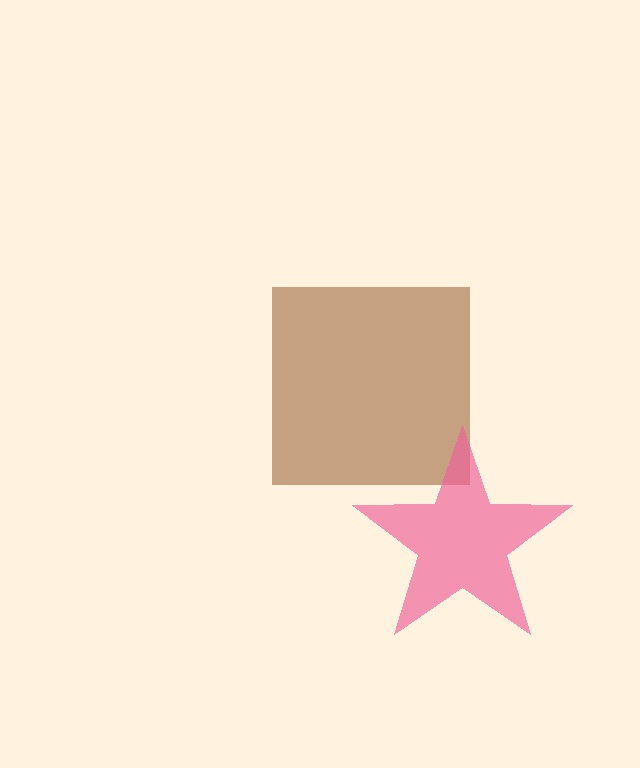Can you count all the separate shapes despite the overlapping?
Yes, there are 2 separate shapes.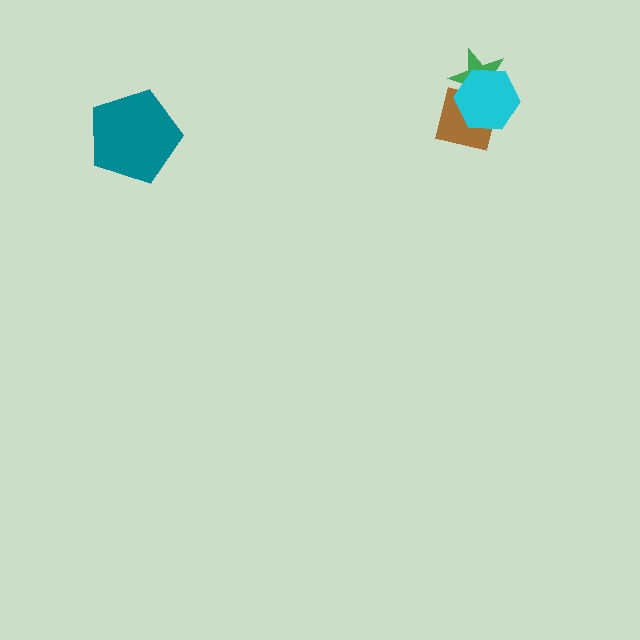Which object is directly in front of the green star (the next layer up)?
The brown square is directly in front of the green star.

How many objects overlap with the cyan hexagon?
2 objects overlap with the cyan hexagon.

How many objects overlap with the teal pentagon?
0 objects overlap with the teal pentagon.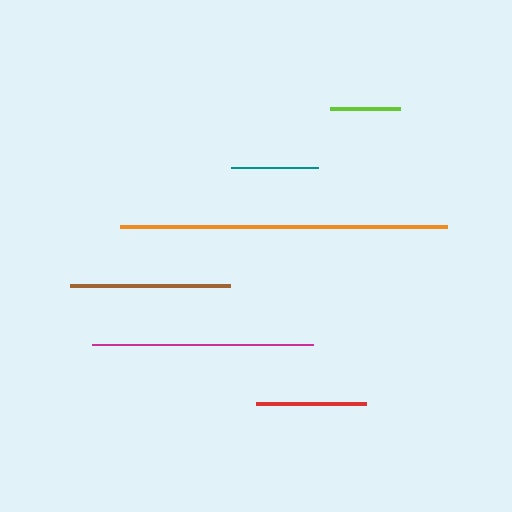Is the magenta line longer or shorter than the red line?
The magenta line is longer than the red line.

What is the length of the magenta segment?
The magenta segment is approximately 222 pixels long.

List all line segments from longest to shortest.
From longest to shortest: orange, magenta, brown, red, teal, lime.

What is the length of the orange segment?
The orange segment is approximately 328 pixels long.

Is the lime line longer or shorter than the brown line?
The brown line is longer than the lime line.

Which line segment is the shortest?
The lime line is the shortest at approximately 69 pixels.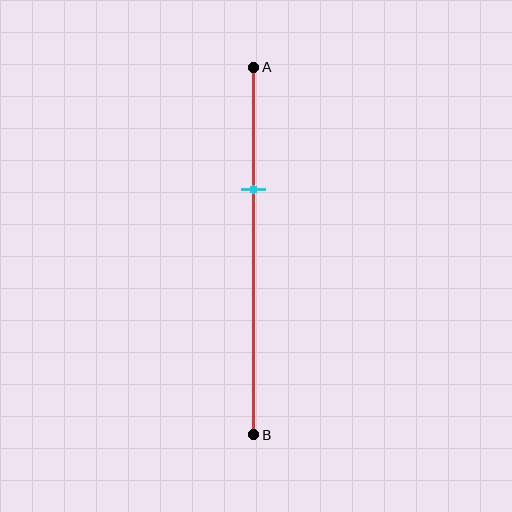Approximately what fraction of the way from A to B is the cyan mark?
The cyan mark is approximately 35% of the way from A to B.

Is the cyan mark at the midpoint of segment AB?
No, the mark is at about 35% from A, not at the 50% midpoint.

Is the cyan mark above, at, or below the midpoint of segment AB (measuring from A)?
The cyan mark is above the midpoint of segment AB.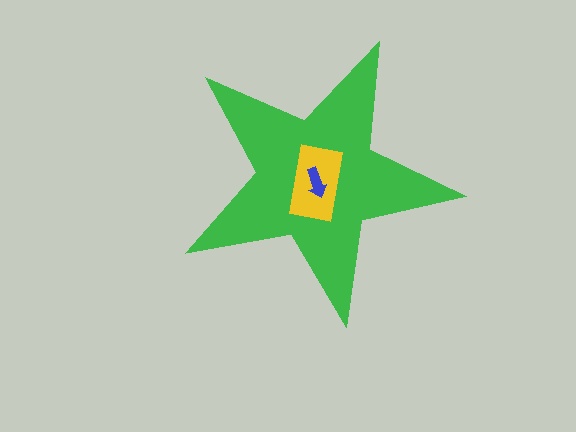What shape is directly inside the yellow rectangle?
The blue arrow.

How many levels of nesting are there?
3.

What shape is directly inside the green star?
The yellow rectangle.